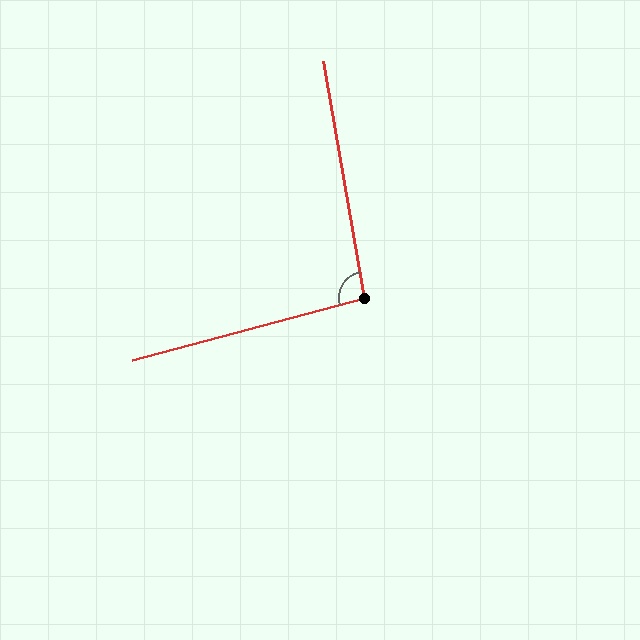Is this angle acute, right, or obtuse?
It is obtuse.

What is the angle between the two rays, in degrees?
Approximately 95 degrees.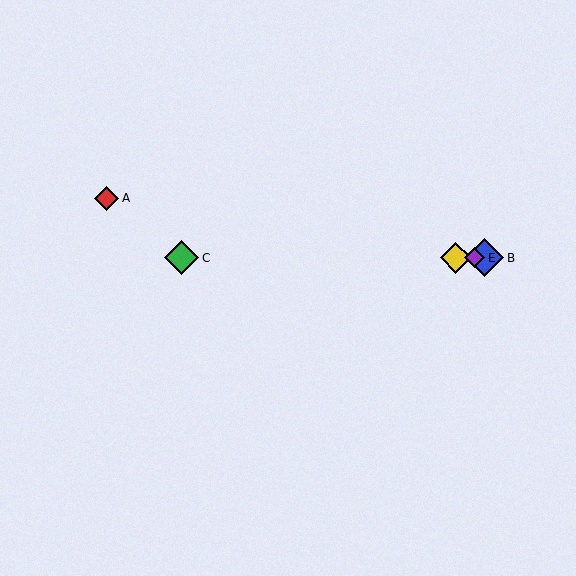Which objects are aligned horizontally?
Objects B, C, D, E are aligned horizontally.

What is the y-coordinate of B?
Object B is at y≈258.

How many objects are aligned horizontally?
4 objects (B, C, D, E) are aligned horizontally.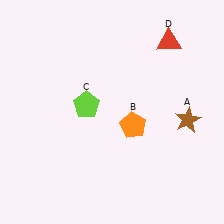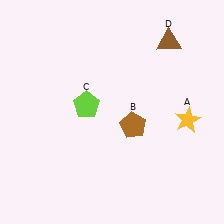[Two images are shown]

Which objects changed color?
A changed from brown to yellow. B changed from orange to brown. D changed from red to brown.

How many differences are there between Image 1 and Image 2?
There are 3 differences between the two images.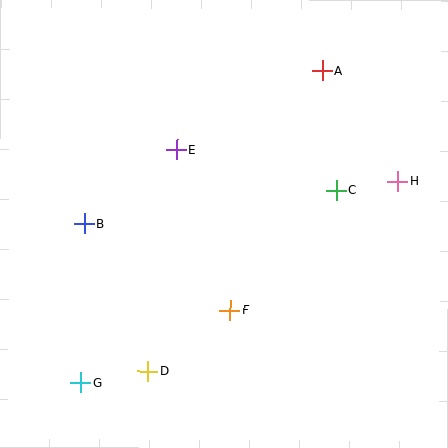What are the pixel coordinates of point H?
Point H is at (398, 181).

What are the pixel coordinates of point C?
Point C is at (337, 190).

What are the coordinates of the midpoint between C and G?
The midpoint between C and G is at (209, 286).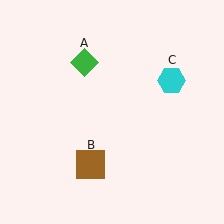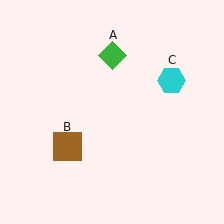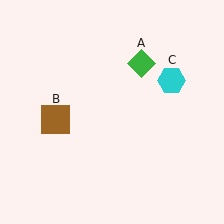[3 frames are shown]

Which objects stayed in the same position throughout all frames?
Cyan hexagon (object C) remained stationary.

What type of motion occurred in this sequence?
The green diamond (object A), brown square (object B) rotated clockwise around the center of the scene.